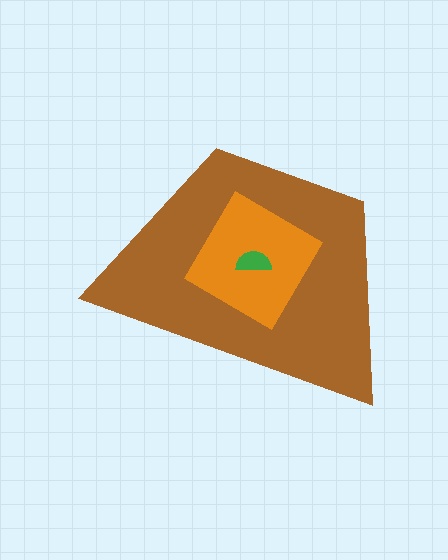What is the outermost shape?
The brown trapezoid.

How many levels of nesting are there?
3.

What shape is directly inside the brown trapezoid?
The orange diamond.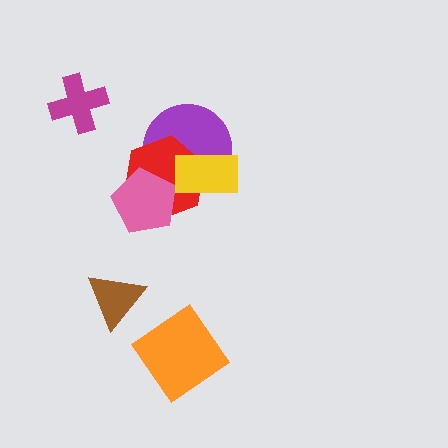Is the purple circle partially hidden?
Yes, it is partially covered by another shape.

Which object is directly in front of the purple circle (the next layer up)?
The red hexagon is directly in front of the purple circle.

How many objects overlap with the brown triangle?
0 objects overlap with the brown triangle.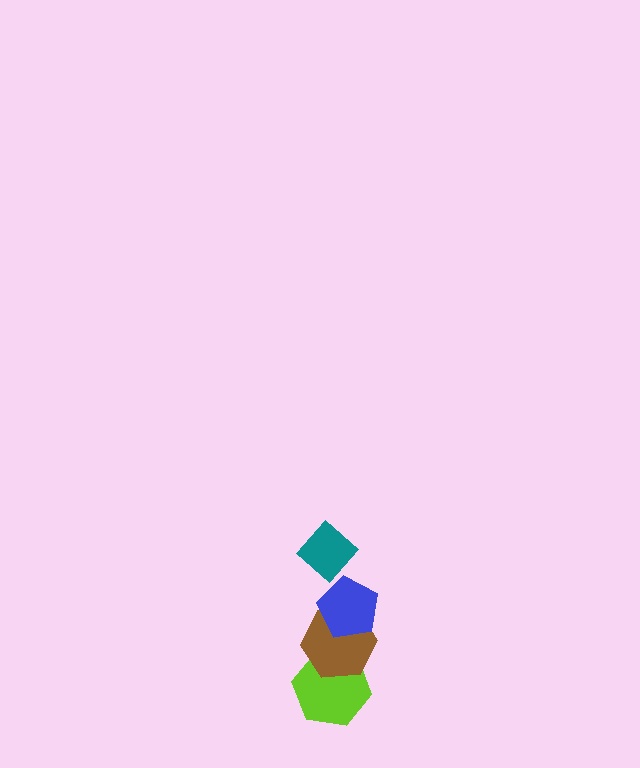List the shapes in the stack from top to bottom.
From top to bottom: the teal diamond, the blue pentagon, the brown hexagon, the lime hexagon.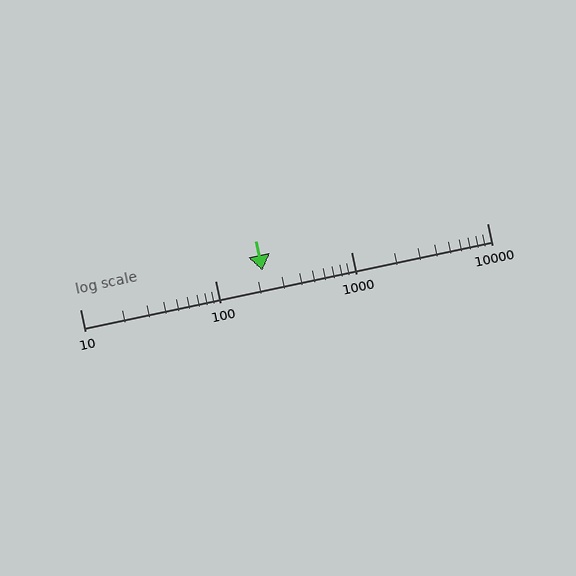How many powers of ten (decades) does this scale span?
The scale spans 3 decades, from 10 to 10000.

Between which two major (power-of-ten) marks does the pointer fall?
The pointer is between 100 and 1000.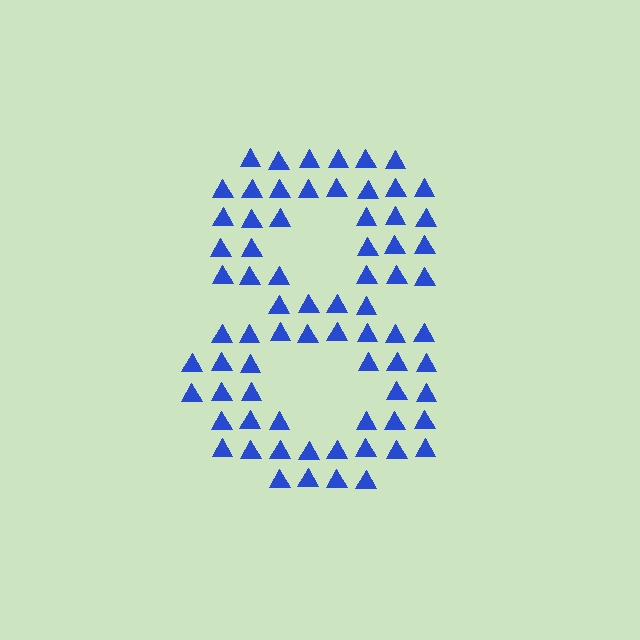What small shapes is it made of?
It is made of small triangles.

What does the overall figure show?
The overall figure shows the digit 8.